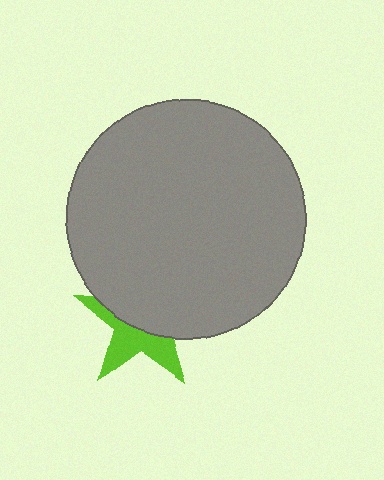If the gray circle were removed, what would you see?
You would see the complete lime star.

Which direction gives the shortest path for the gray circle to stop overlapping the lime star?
Moving up gives the shortest separation.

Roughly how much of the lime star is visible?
A small part of it is visible (roughly 44%).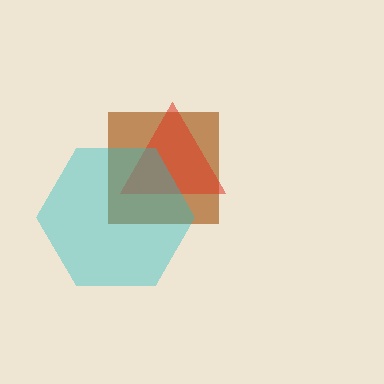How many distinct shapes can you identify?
There are 3 distinct shapes: a brown square, a red triangle, a cyan hexagon.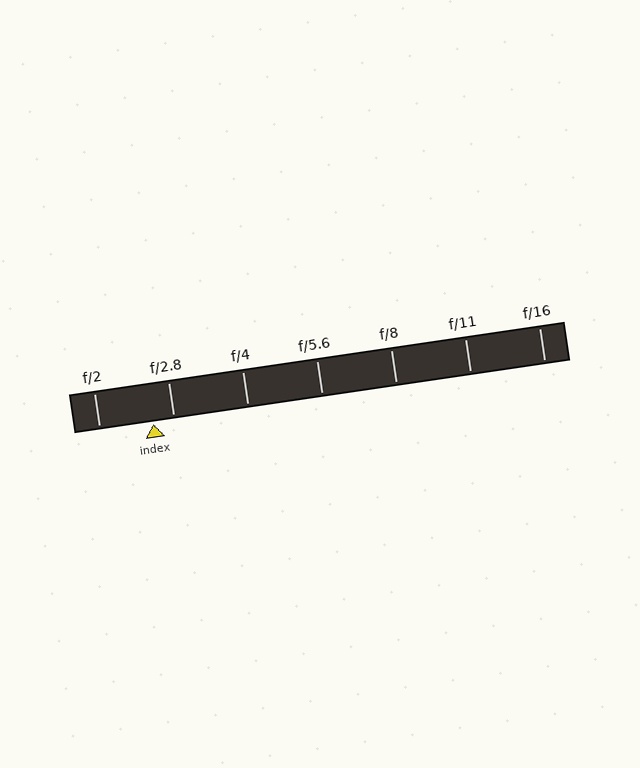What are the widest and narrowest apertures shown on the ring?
The widest aperture shown is f/2 and the narrowest is f/16.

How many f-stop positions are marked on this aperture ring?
There are 7 f-stop positions marked.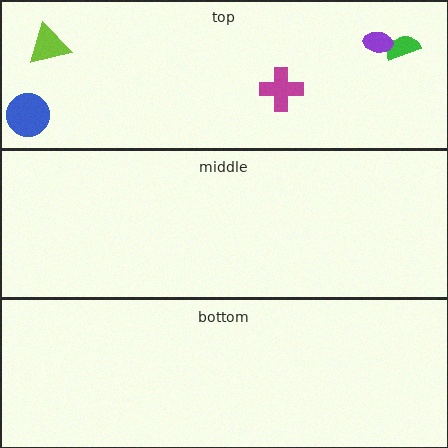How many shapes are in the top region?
5.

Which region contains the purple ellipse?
The top region.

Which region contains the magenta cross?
The top region.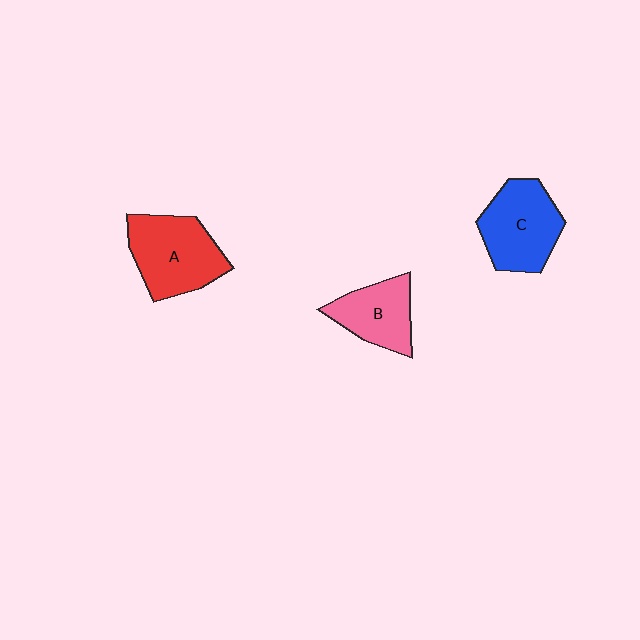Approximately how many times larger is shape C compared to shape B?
Approximately 1.3 times.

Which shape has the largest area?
Shape A (red).